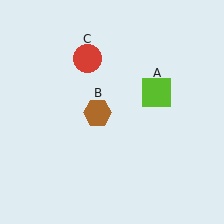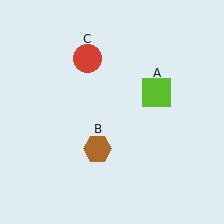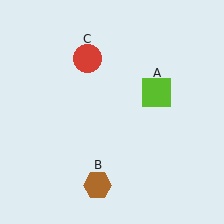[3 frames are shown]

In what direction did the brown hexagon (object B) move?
The brown hexagon (object B) moved down.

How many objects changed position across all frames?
1 object changed position: brown hexagon (object B).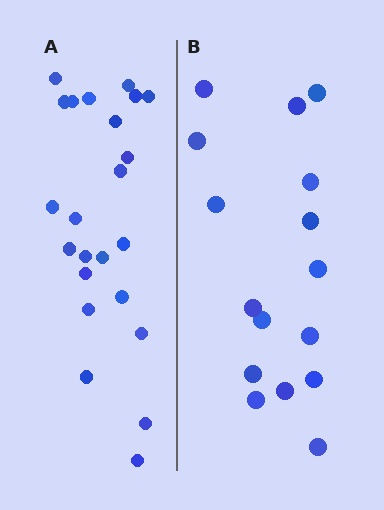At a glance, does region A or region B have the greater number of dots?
Region A (the left region) has more dots.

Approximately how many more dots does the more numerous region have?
Region A has roughly 8 or so more dots than region B.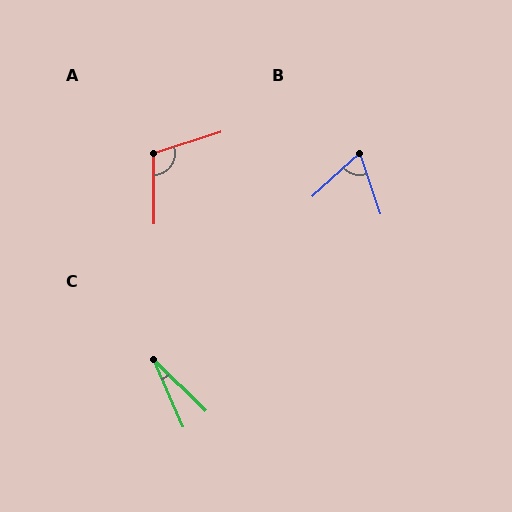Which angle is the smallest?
C, at approximately 22 degrees.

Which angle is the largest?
A, at approximately 107 degrees.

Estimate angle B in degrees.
Approximately 67 degrees.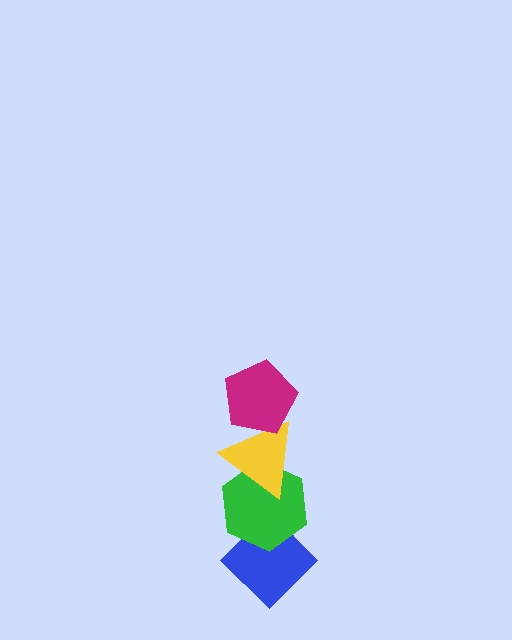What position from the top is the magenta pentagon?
The magenta pentagon is 1st from the top.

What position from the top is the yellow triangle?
The yellow triangle is 2nd from the top.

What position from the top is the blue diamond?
The blue diamond is 4th from the top.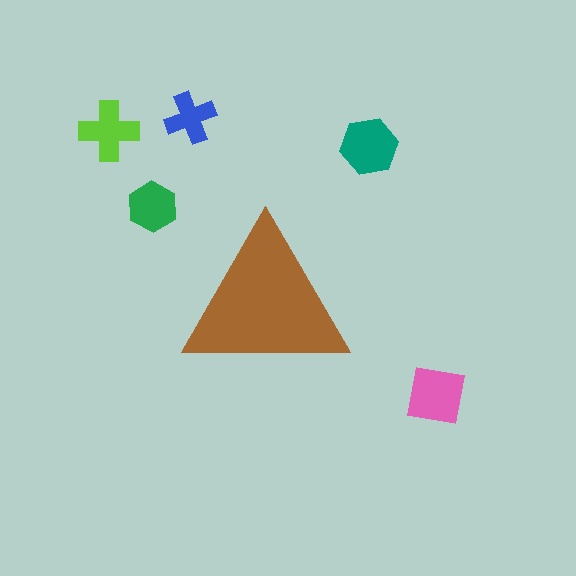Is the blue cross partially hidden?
No, the blue cross is fully visible.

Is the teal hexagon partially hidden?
No, the teal hexagon is fully visible.